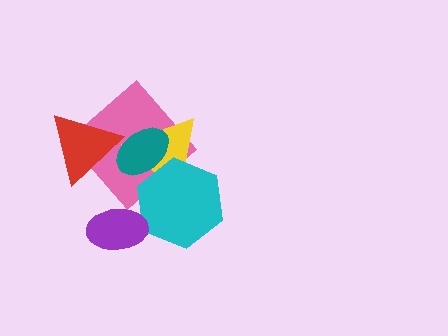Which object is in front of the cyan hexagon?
The purple ellipse is in front of the cyan hexagon.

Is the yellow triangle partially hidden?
Yes, it is partially covered by another shape.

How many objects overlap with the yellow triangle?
3 objects overlap with the yellow triangle.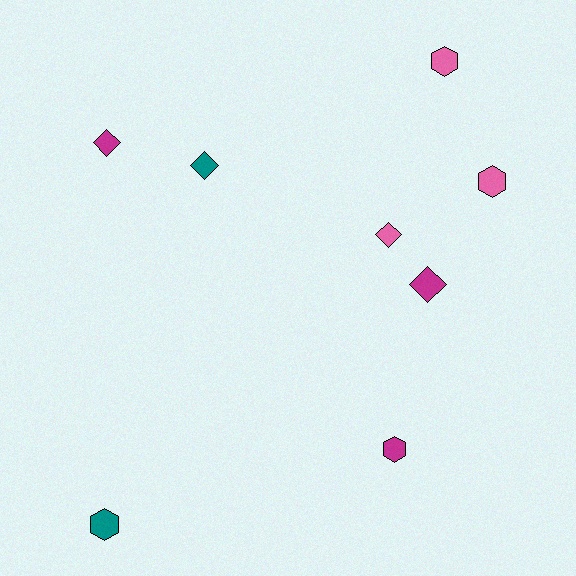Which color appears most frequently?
Pink, with 3 objects.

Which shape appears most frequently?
Diamond, with 4 objects.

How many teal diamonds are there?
There is 1 teal diamond.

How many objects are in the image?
There are 8 objects.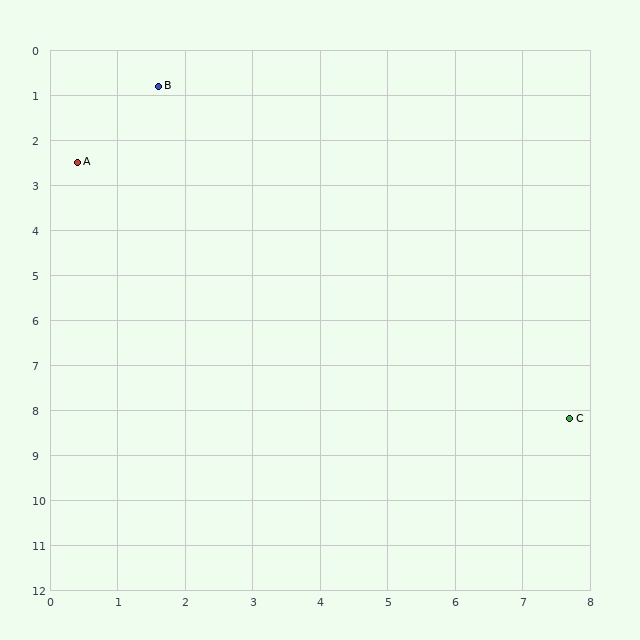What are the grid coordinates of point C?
Point C is at approximately (7.7, 8.2).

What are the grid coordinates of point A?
Point A is at approximately (0.4, 2.5).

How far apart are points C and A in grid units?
Points C and A are about 9.3 grid units apart.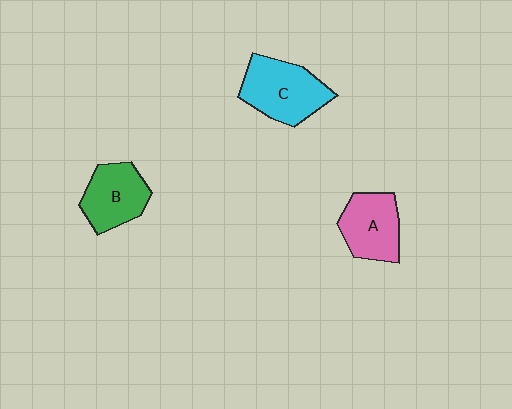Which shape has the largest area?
Shape C (cyan).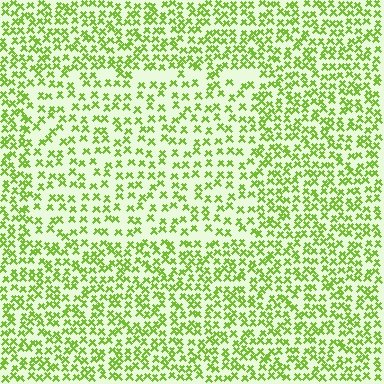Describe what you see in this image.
The image contains small lime elements arranged at two different densities. A rectangle-shaped region is visible where the elements are less densely packed than the surrounding area.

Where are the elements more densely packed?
The elements are more densely packed outside the rectangle boundary.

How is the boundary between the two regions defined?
The boundary is defined by a change in element density (approximately 1.6x ratio). All elements are the same color, size, and shape.